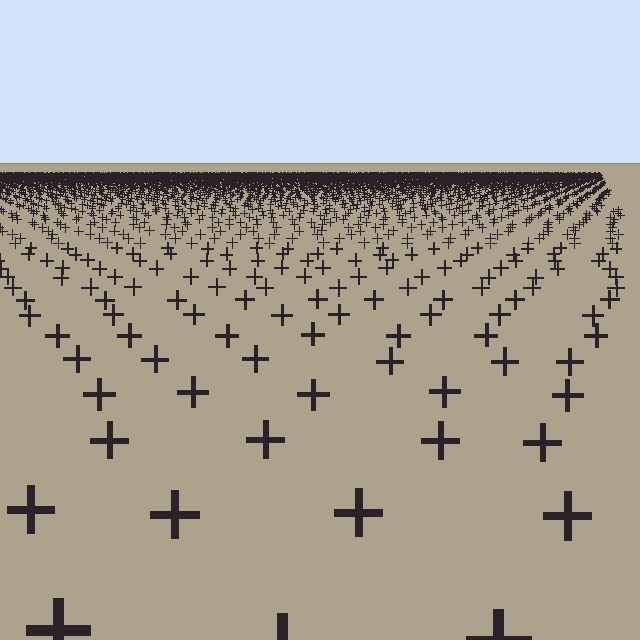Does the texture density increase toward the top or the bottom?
Density increases toward the top.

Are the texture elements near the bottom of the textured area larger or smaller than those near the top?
Larger. Near the bottom, elements are closer to the viewer and appear at a bigger on-screen size.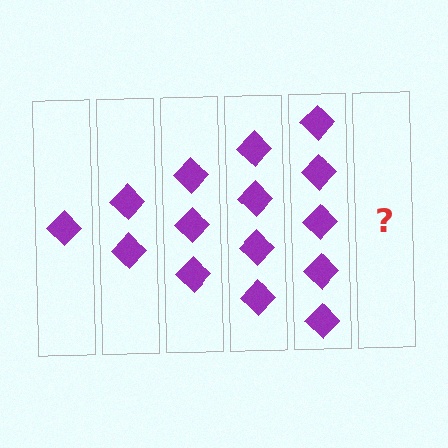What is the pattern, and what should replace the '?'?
The pattern is that each step adds one more diamond. The '?' should be 6 diamonds.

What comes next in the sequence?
The next element should be 6 diamonds.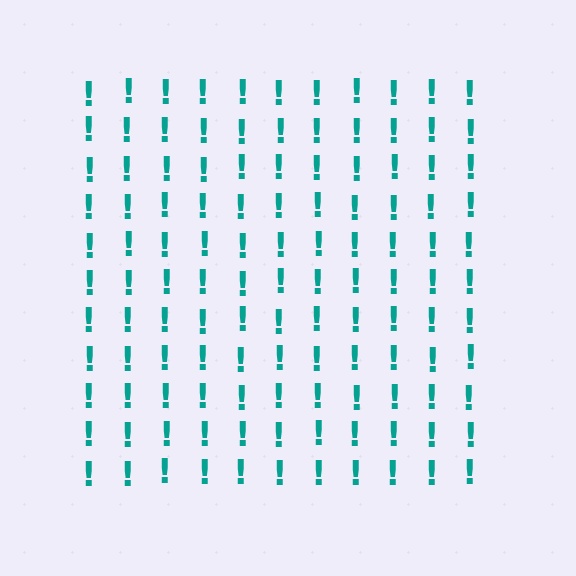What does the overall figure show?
The overall figure shows a square.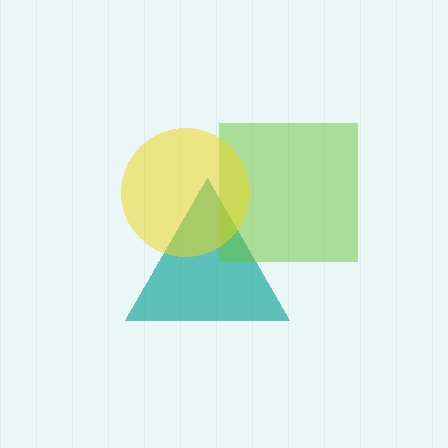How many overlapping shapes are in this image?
There are 3 overlapping shapes in the image.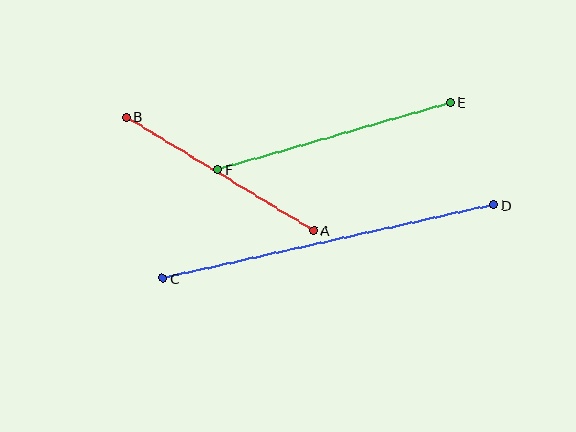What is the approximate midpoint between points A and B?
The midpoint is at approximately (220, 174) pixels.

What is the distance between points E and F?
The distance is approximately 242 pixels.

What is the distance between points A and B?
The distance is approximately 219 pixels.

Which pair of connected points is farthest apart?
Points C and D are farthest apart.